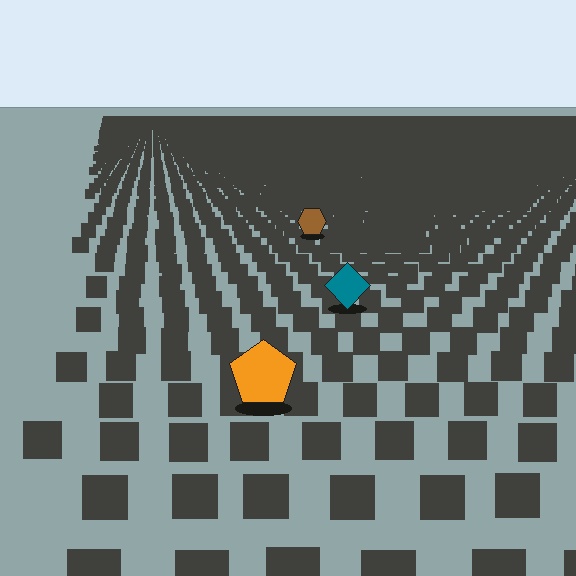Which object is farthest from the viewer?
The brown hexagon is farthest from the viewer. It appears smaller and the ground texture around it is denser.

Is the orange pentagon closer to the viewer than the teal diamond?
Yes. The orange pentagon is closer — you can tell from the texture gradient: the ground texture is coarser near it.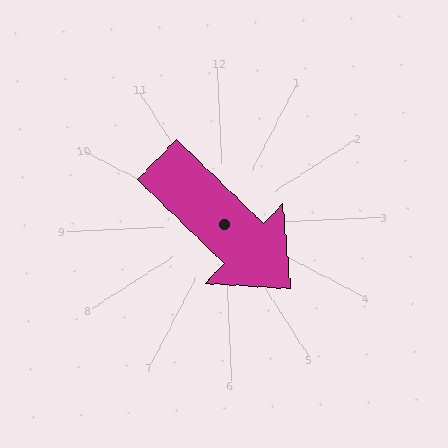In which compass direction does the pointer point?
Southeast.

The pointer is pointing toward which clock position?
Roughly 5 o'clock.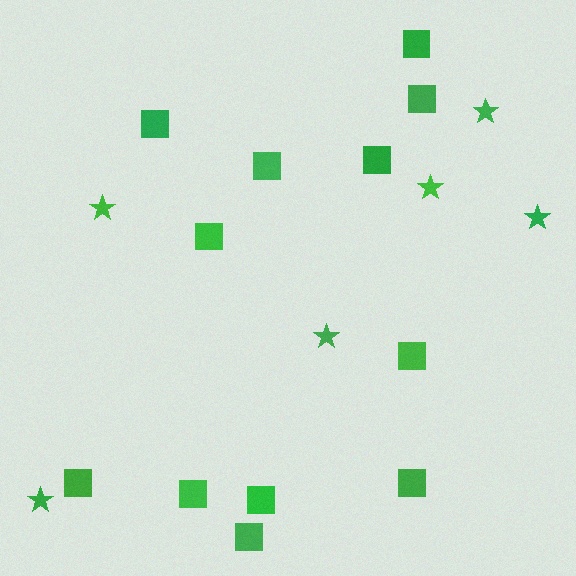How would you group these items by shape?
There are 2 groups: one group of squares (12) and one group of stars (6).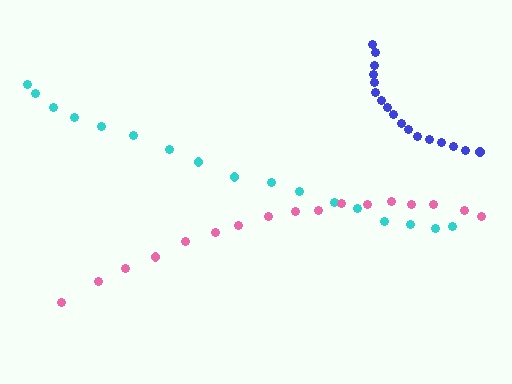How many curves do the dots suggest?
There are 3 distinct paths.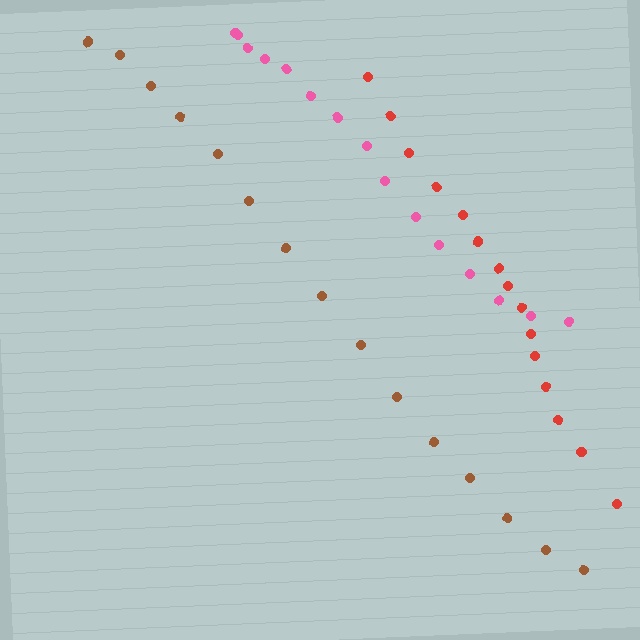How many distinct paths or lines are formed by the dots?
There are 3 distinct paths.